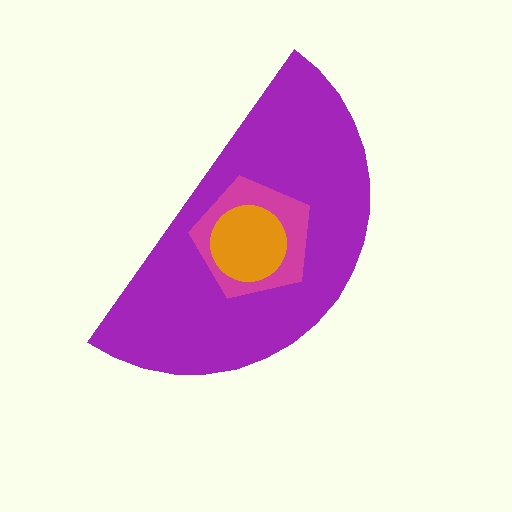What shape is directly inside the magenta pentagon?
The orange circle.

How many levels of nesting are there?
3.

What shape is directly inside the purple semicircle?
The magenta pentagon.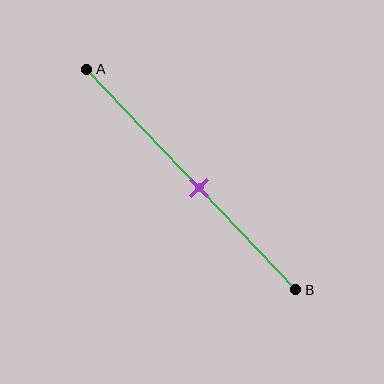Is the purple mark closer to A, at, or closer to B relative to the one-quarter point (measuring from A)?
The purple mark is closer to point B than the one-quarter point of segment AB.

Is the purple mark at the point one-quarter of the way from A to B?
No, the mark is at about 55% from A, not at the 25% one-quarter point.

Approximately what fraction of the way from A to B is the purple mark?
The purple mark is approximately 55% of the way from A to B.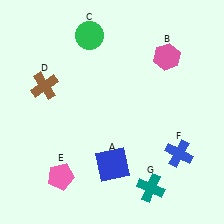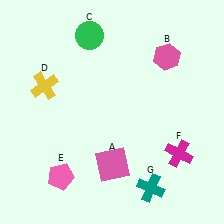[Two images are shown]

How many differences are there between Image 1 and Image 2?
There are 3 differences between the two images.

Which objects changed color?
A changed from blue to pink. D changed from brown to yellow. F changed from blue to magenta.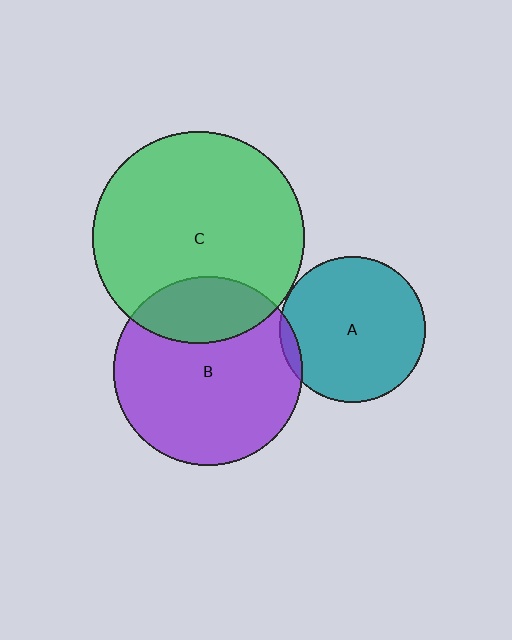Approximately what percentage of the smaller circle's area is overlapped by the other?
Approximately 5%.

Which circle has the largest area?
Circle C (green).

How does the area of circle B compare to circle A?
Approximately 1.7 times.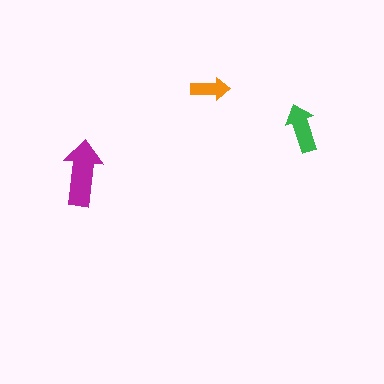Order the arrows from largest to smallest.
the magenta one, the green one, the orange one.